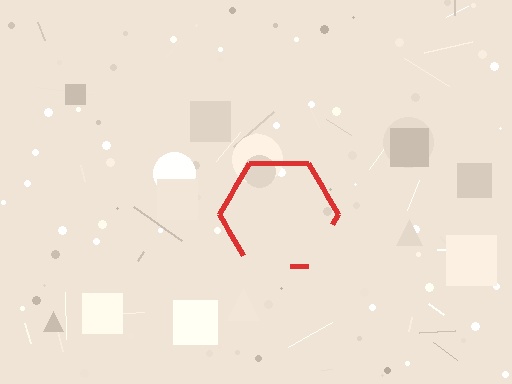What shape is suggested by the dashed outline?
The dashed outline suggests a hexagon.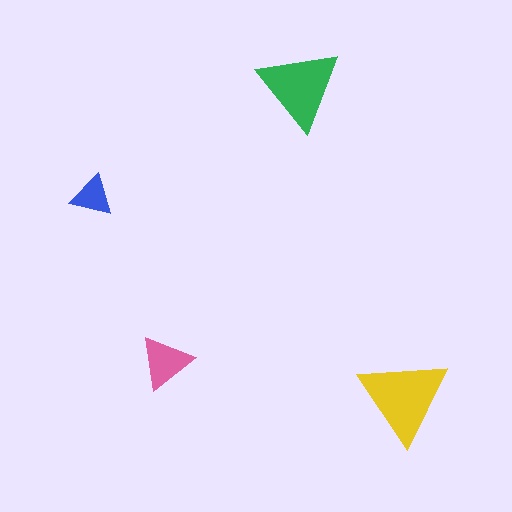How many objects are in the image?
There are 4 objects in the image.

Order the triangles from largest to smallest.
the yellow one, the green one, the pink one, the blue one.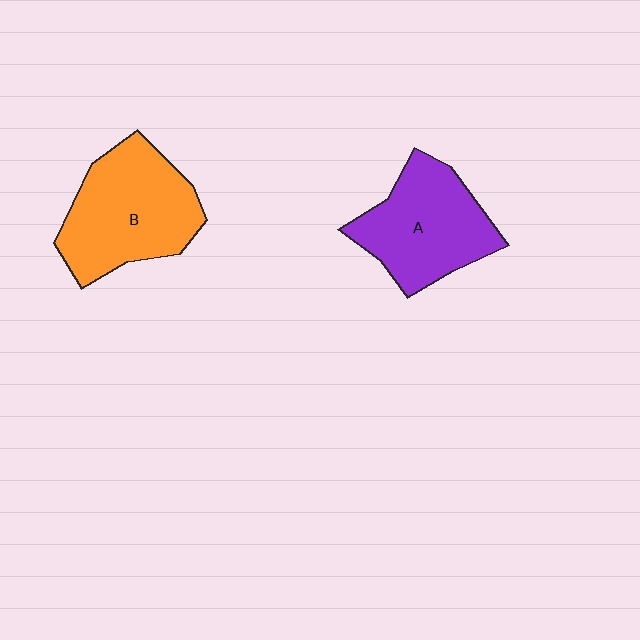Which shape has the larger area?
Shape B (orange).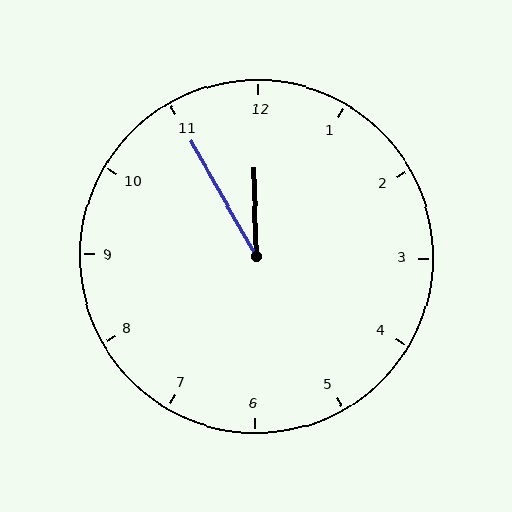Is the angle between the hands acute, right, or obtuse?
It is acute.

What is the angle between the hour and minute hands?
Approximately 28 degrees.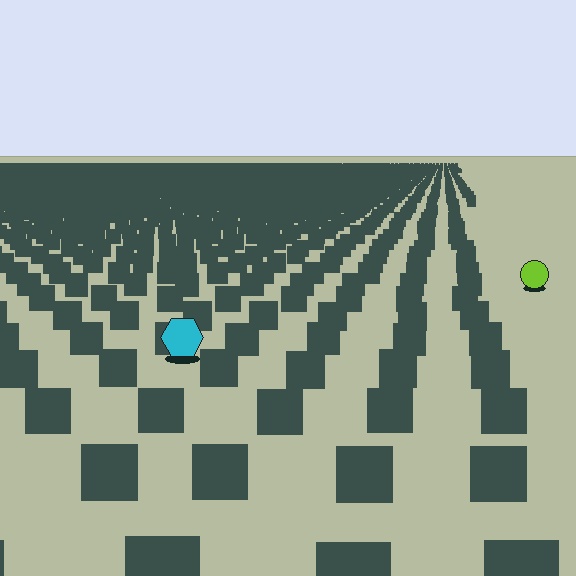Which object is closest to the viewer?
The cyan hexagon is closest. The texture marks near it are larger and more spread out.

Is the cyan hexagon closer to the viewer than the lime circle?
Yes. The cyan hexagon is closer — you can tell from the texture gradient: the ground texture is coarser near it.